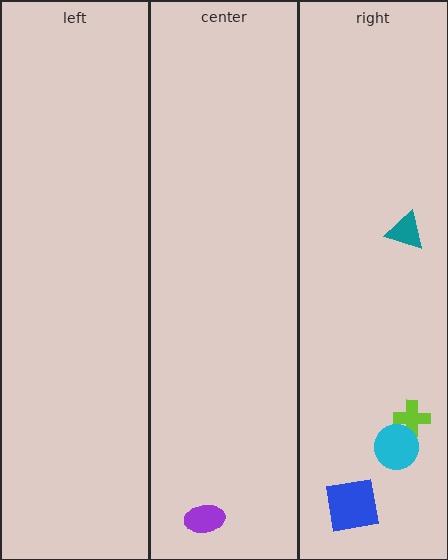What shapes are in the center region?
The purple ellipse.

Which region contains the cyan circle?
The right region.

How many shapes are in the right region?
4.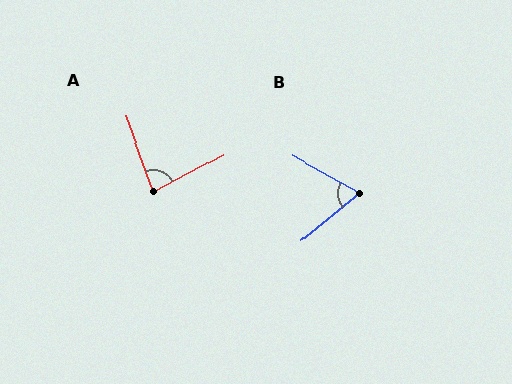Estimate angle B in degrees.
Approximately 68 degrees.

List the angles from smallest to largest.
B (68°), A (82°).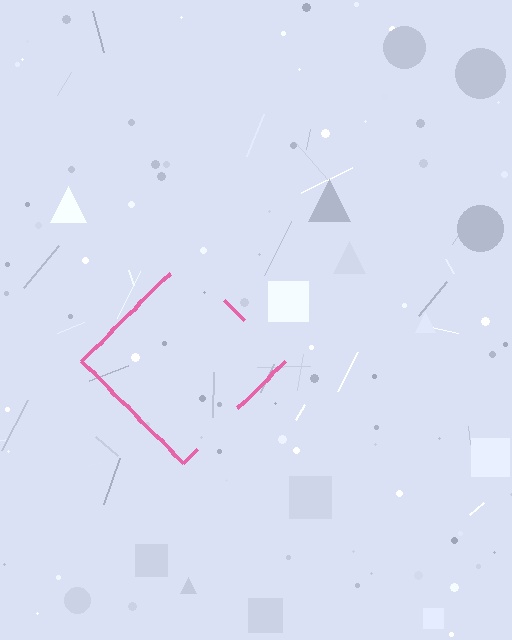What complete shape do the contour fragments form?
The contour fragments form a diamond.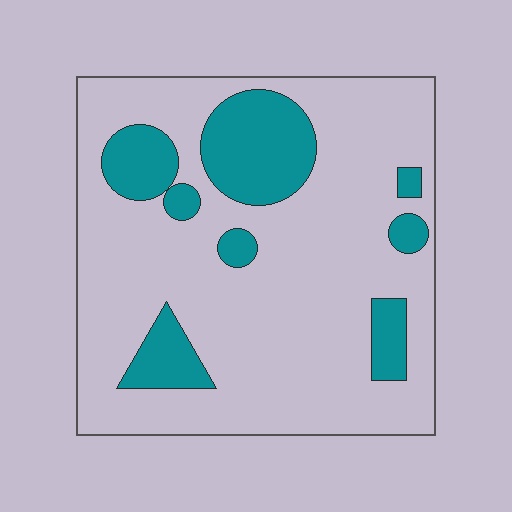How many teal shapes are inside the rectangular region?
8.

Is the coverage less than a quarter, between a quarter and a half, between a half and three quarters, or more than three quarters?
Less than a quarter.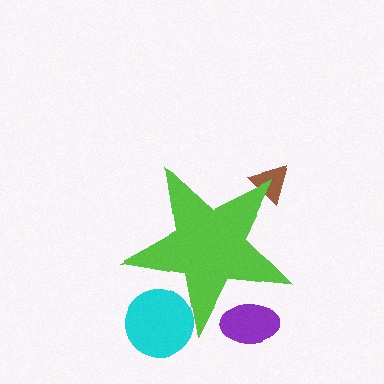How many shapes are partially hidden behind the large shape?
3 shapes are partially hidden.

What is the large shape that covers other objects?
A lime star.